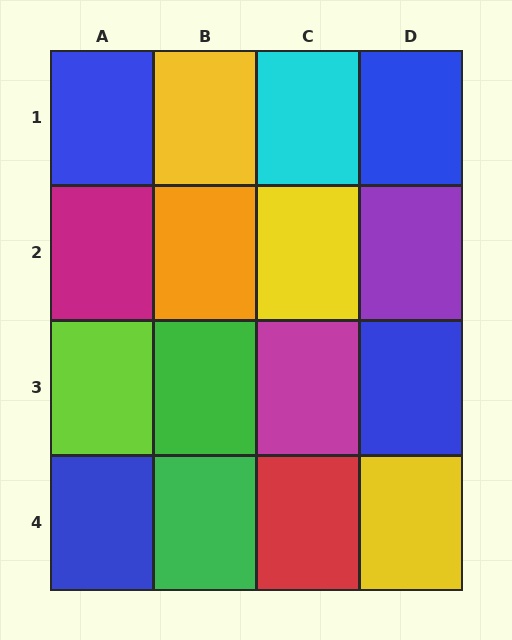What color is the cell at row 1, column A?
Blue.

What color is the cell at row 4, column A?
Blue.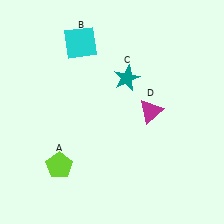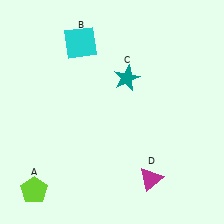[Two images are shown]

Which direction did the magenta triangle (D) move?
The magenta triangle (D) moved down.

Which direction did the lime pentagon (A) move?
The lime pentagon (A) moved left.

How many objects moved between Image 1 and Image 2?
2 objects moved between the two images.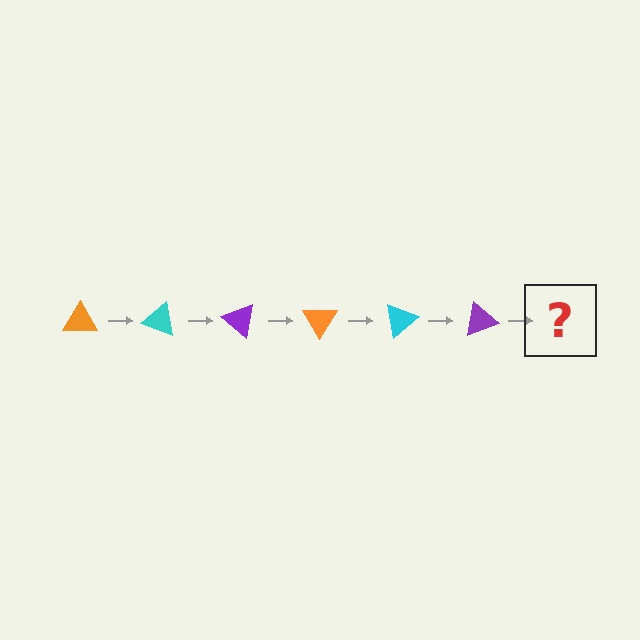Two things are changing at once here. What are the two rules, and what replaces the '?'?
The two rules are that it rotates 20 degrees each step and the color cycles through orange, cyan, and purple. The '?' should be an orange triangle, rotated 120 degrees from the start.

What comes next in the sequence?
The next element should be an orange triangle, rotated 120 degrees from the start.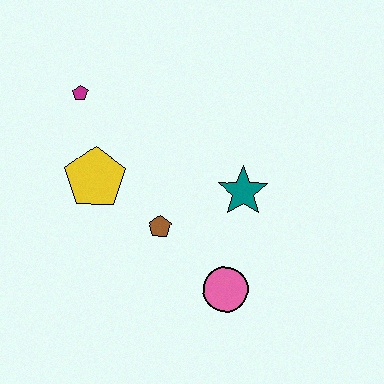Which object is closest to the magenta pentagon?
The yellow pentagon is closest to the magenta pentagon.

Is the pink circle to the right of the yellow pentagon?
Yes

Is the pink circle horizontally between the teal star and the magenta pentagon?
Yes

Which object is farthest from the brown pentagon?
The magenta pentagon is farthest from the brown pentagon.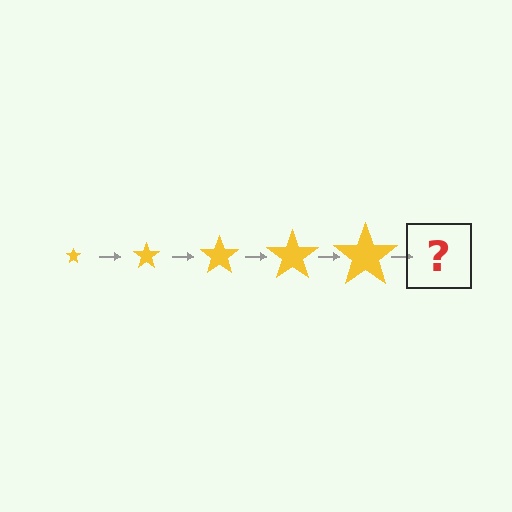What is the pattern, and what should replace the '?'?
The pattern is that the star gets progressively larger each step. The '?' should be a yellow star, larger than the previous one.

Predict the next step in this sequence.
The next step is a yellow star, larger than the previous one.